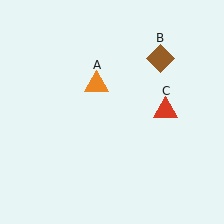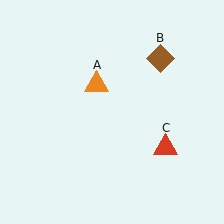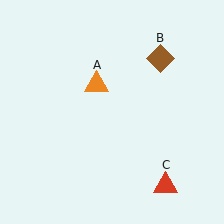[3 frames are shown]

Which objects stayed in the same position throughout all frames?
Orange triangle (object A) and brown diamond (object B) remained stationary.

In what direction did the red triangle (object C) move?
The red triangle (object C) moved down.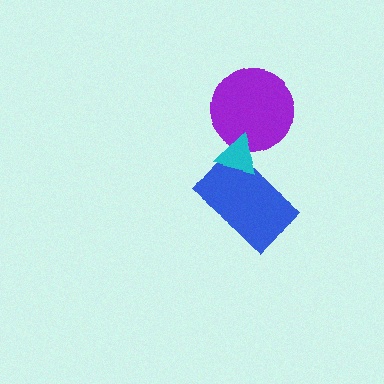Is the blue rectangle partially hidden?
Yes, it is partially covered by another shape.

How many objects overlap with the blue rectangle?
1 object overlaps with the blue rectangle.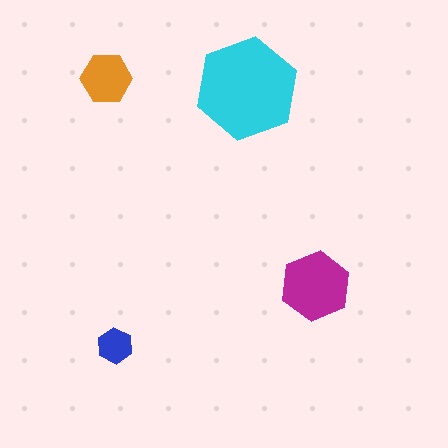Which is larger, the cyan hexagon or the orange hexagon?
The cyan one.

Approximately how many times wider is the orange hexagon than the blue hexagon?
About 1.5 times wider.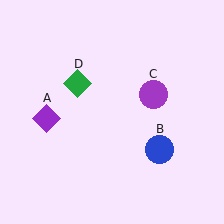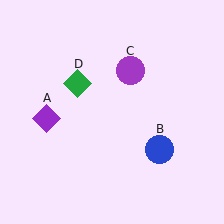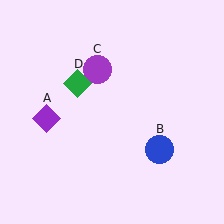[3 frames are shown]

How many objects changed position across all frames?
1 object changed position: purple circle (object C).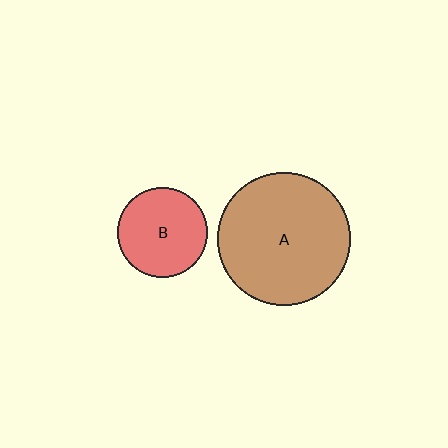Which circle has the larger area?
Circle A (brown).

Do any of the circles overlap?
No, none of the circles overlap.